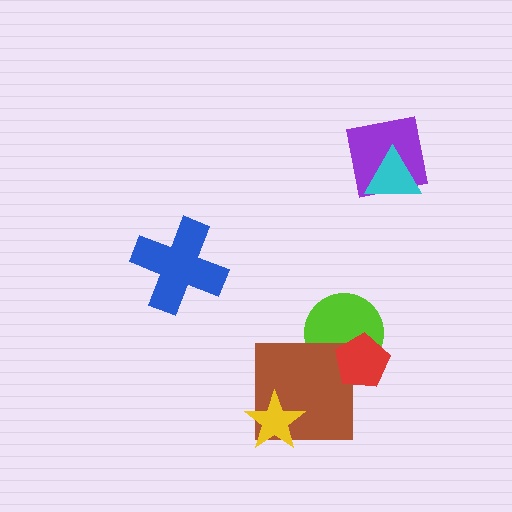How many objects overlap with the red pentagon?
2 objects overlap with the red pentagon.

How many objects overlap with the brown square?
3 objects overlap with the brown square.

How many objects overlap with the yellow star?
1 object overlaps with the yellow star.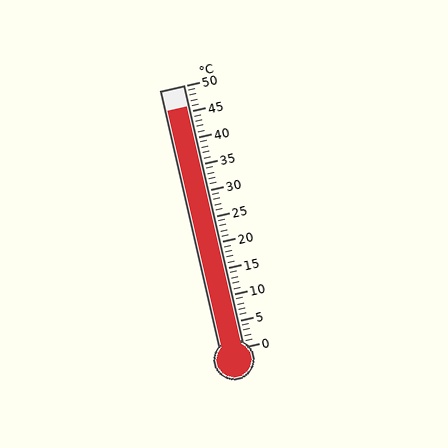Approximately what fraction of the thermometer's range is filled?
The thermometer is filled to approximately 90% of its range.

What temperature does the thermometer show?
The thermometer shows approximately 46°C.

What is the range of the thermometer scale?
The thermometer scale ranges from 0°C to 50°C.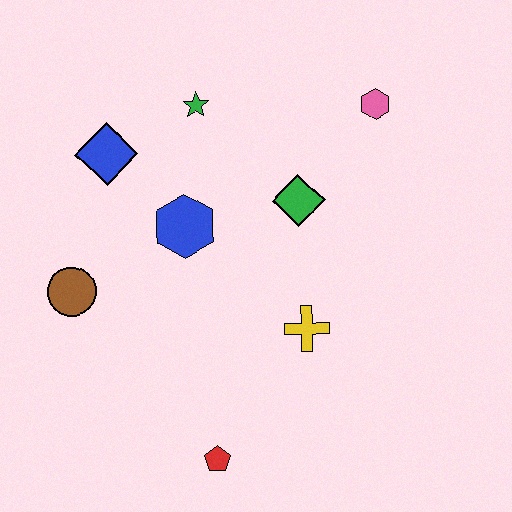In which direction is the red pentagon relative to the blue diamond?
The red pentagon is below the blue diamond.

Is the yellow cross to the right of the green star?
Yes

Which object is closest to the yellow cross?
The green diamond is closest to the yellow cross.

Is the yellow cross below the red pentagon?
No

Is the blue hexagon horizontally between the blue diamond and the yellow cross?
Yes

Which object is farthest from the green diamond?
The red pentagon is farthest from the green diamond.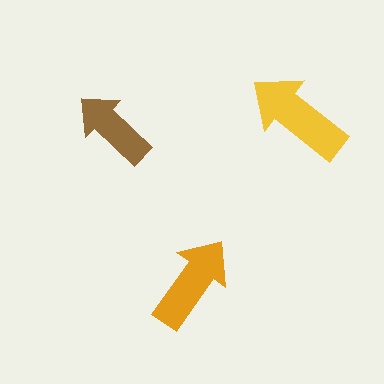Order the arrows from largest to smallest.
the yellow one, the orange one, the brown one.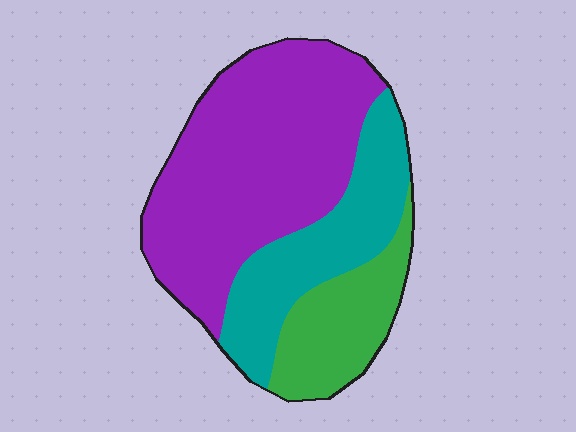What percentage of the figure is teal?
Teal covers around 25% of the figure.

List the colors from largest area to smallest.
From largest to smallest: purple, teal, green.